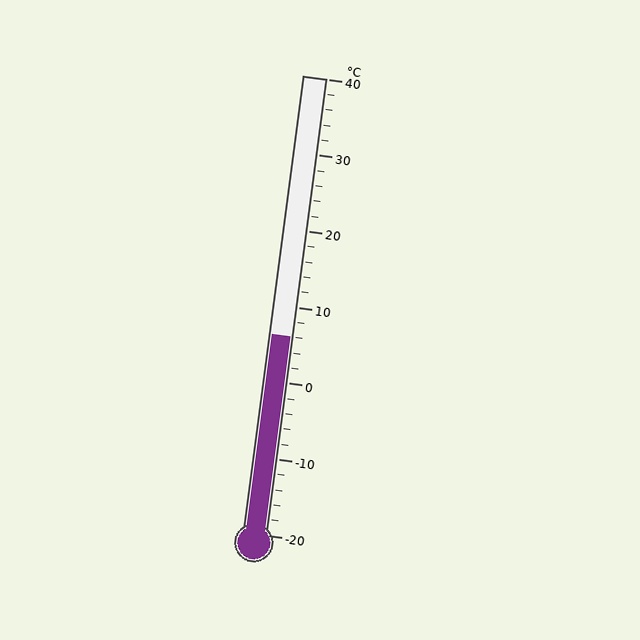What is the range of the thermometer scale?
The thermometer scale ranges from -20°C to 40°C.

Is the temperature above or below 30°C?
The temperature is below 30°C.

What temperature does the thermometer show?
The thermometer shows approximately 6°C.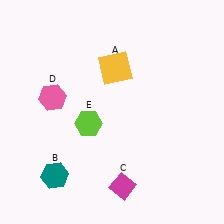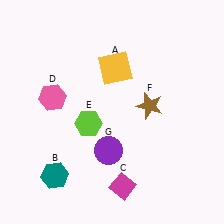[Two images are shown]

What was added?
A brown star (F), a purple circle (G) were added in Image 2.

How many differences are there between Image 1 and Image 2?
There are 2 differences between the two images.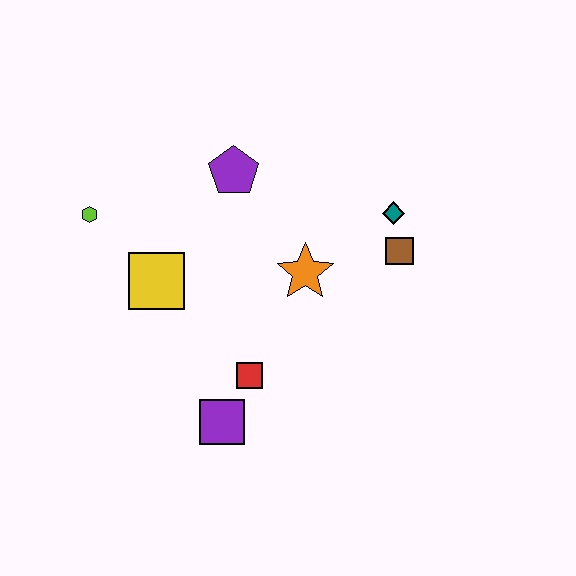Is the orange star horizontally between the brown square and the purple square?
Yes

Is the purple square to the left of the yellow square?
No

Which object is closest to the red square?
The purple square is closest to the red square.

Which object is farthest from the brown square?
The lime hexagon is farthest from the brown square.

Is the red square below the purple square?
No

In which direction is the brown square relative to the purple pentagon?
The brown square is to the right of the purple pentagon.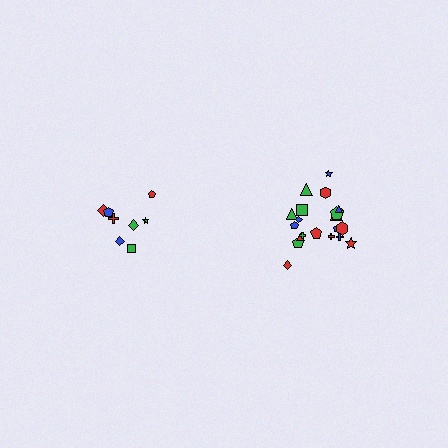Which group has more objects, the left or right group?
The right group.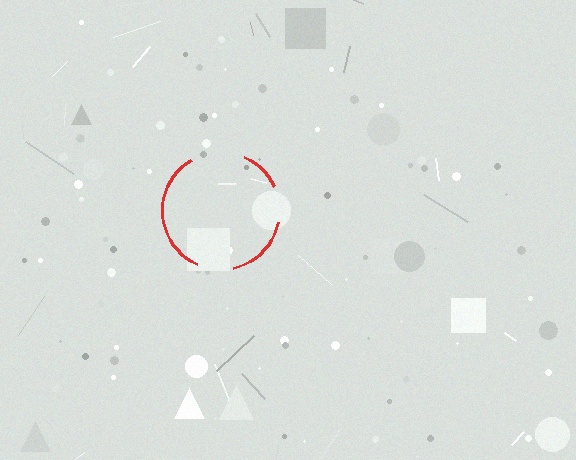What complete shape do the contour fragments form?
The contour fragments form a circle.